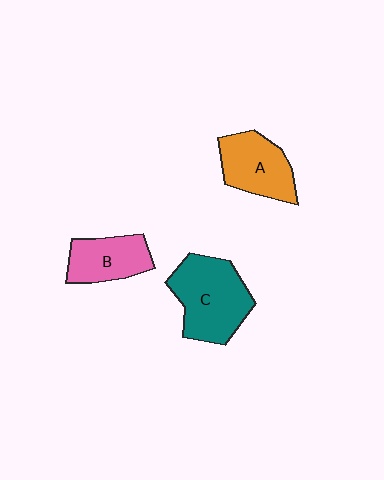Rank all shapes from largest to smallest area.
From largest to smallest: C (teal), A (orange), B (pink).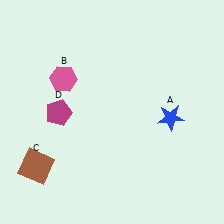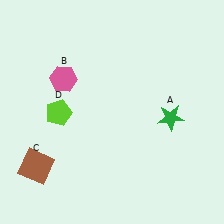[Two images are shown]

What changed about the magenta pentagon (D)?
In Image 1, D is magenta. In Image 2, it changed to lime.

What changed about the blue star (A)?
In Image 1, A is blue. In Image 2, it changed to green.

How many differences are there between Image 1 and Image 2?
There are 2 differences between the two images.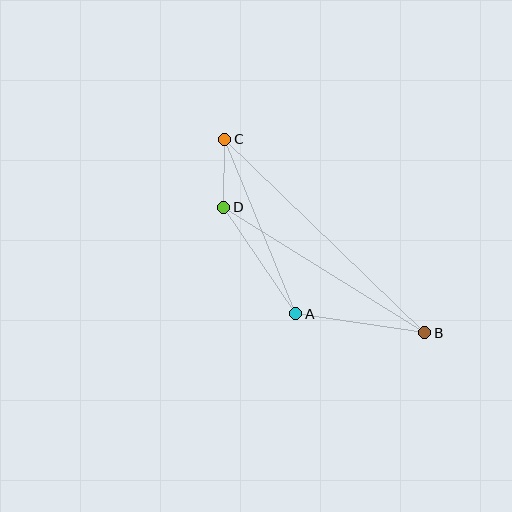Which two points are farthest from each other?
Points B and C are farthest from each other.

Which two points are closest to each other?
Points C and D are closest to each other.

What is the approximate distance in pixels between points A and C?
The distance between A and C is approximately 189 pixels.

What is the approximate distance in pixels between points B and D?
The distance between B and D is approximately 237 pixels.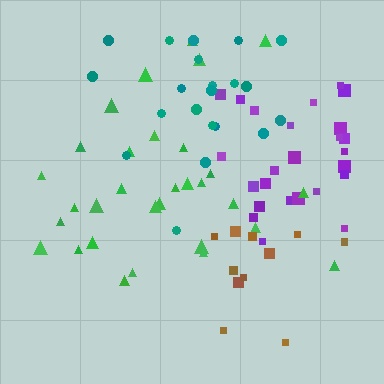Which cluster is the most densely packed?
Purple.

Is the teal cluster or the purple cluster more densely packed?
Purple.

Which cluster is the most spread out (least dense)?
Brown.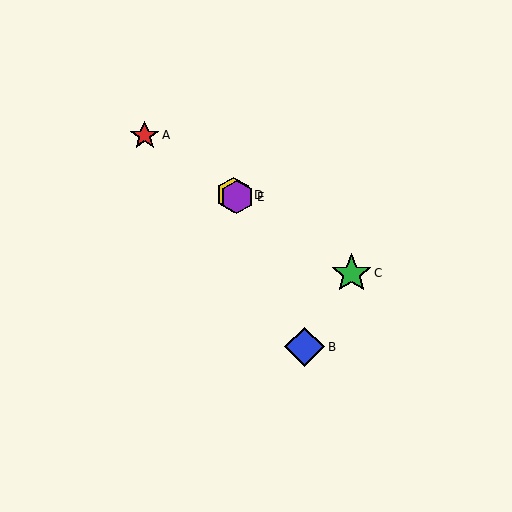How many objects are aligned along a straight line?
4 objects (A, C, D, E) are aligned along a straight line.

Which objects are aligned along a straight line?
Objects A, C, D, E are aligned along a straight line.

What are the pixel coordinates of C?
Object C is at (351, 273).